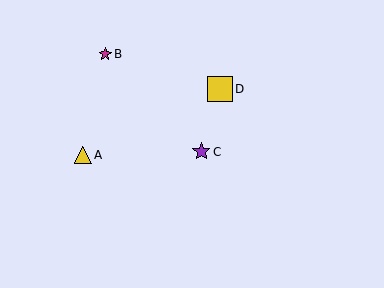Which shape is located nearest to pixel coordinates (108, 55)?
The magenta star (labeled B) at (105, 54) is nearest to that location.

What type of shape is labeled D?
Shape D is a yellow square.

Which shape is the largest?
The yellow square (labeled D) is the largest.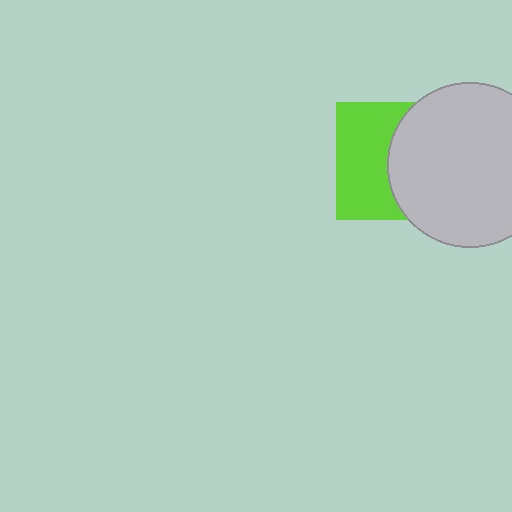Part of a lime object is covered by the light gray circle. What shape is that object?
It is a square.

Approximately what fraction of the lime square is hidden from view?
Roughly 50% of the lime square is hidden behind the light gray circle.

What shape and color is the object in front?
The object in front is a light gray circle.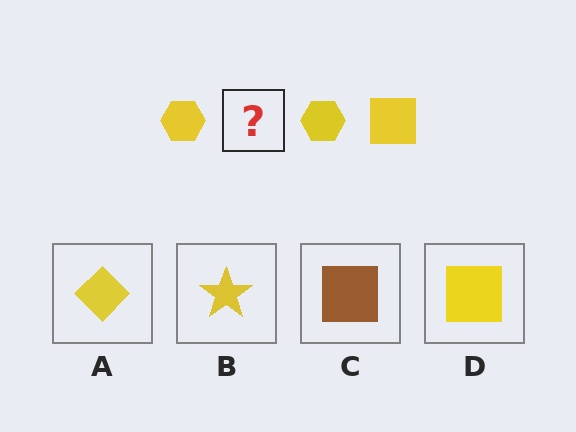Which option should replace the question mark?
Option D.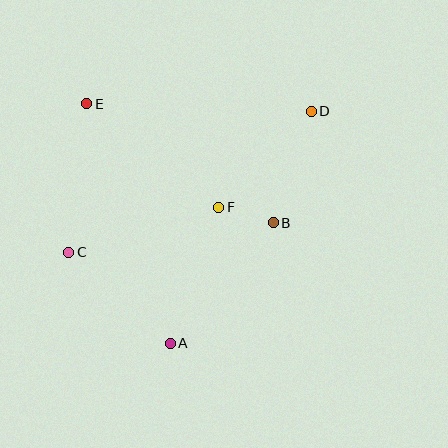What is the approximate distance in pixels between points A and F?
The distance between A and F is approximately 144 pixels.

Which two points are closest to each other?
Points B and F are closest to each other.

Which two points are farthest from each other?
Points C and D are farthest from each other.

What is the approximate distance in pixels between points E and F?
The distance between E and F is approximately 168 pixels.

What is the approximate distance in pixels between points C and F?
The distance between C and F is approximately 156 pixels.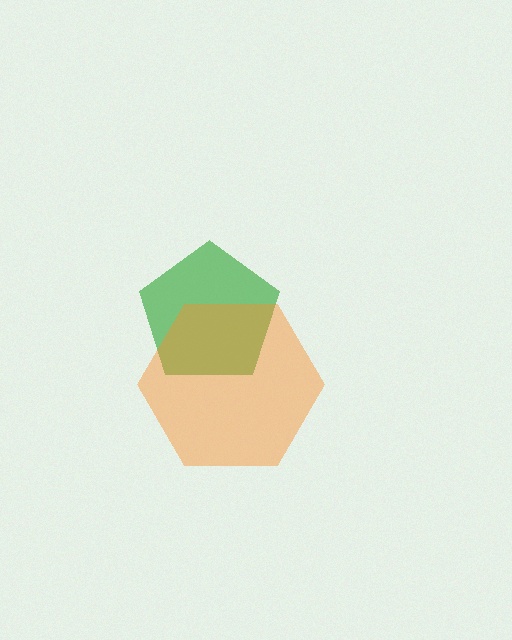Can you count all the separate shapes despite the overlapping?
Yes, there are 2 separate shapes.